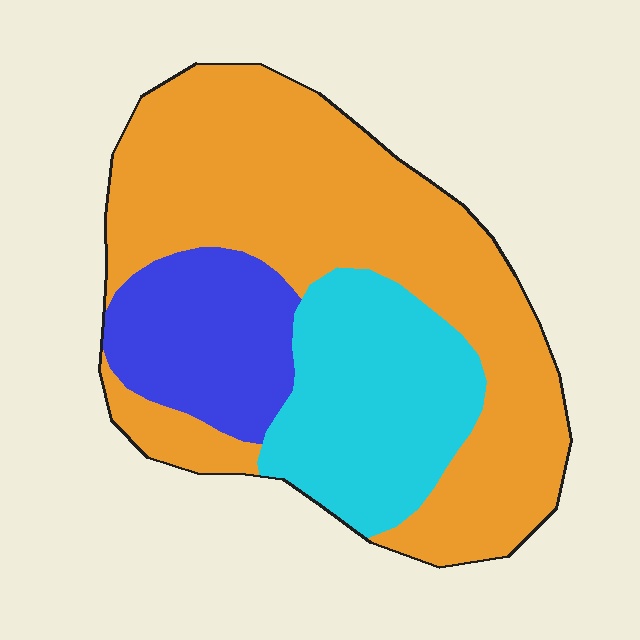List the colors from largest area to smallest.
From largest to smallest: orange, cyan, blue.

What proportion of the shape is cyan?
Cyan covers about 25% of the shape.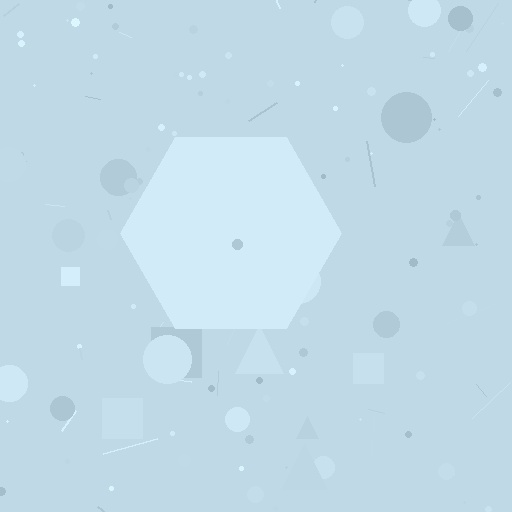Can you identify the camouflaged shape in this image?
The camouflaged shape is a hexagon.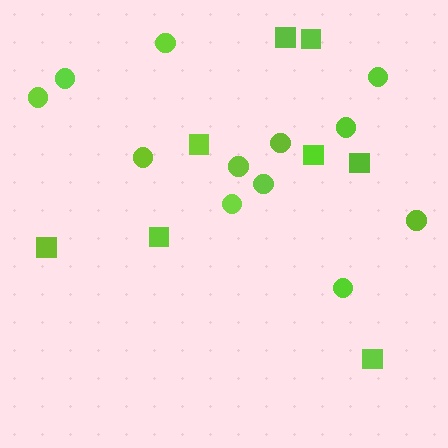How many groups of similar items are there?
There are 2 groups: one group of circles (12) and one group of squares (8).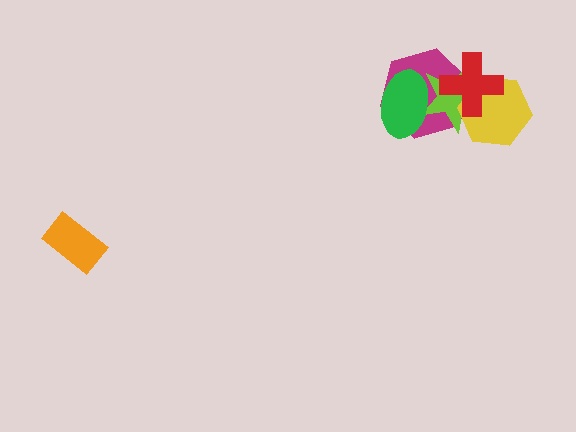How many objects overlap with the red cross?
3 objects overlap with the red cross.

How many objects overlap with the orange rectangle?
0 objects overlap with the orange rectangle.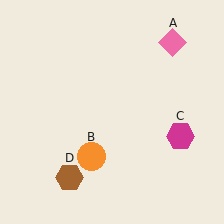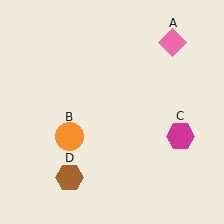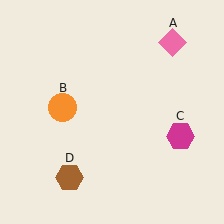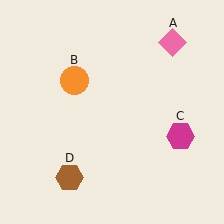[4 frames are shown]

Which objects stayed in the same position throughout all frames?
Pink diamond (object A) and magenta hexagon (object C) and brown hexagon (object D) remained stationary.